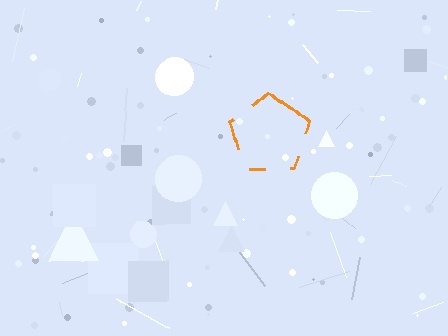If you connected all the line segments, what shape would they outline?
They would outline a pentagon.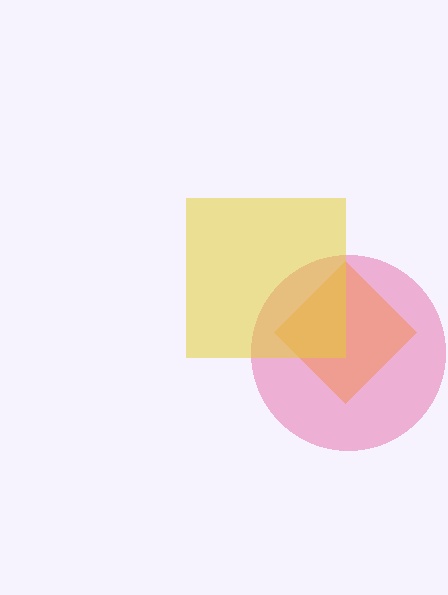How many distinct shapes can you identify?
There are 3 distinct shapes: a pink circle, an orange diamond, a yellow square.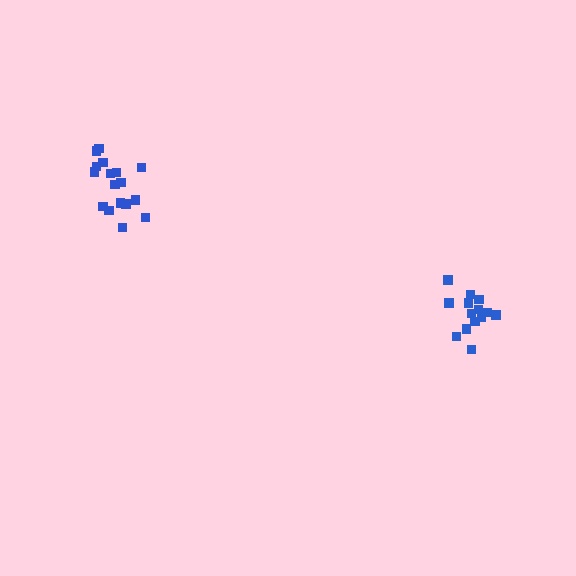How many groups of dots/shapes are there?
There are 2 groups.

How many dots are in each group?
Group 1: 14 dots, Group 2: 17 dots (31 total).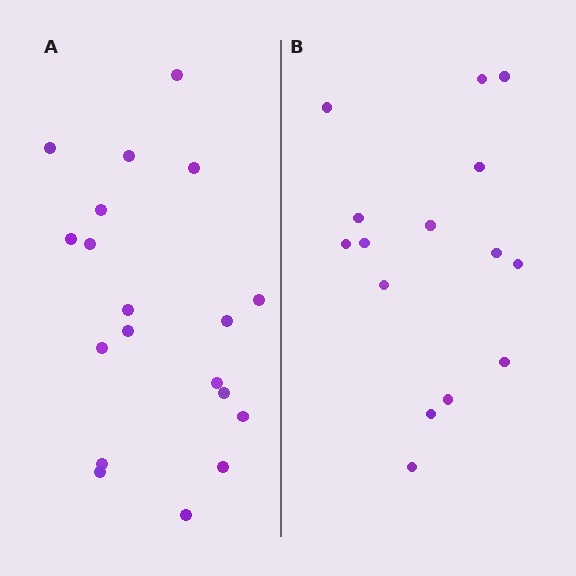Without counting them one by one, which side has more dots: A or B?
Region A (the left region) has more dots.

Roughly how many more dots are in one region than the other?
Region A has about 4 more dots than region B.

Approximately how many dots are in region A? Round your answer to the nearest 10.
About 20 dots. (The exact count is 19, which rounds to 20.)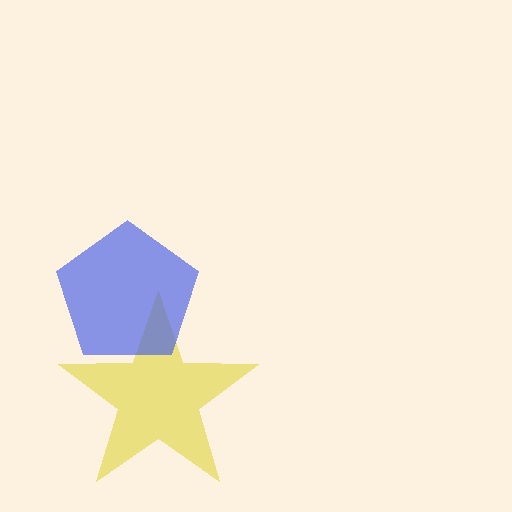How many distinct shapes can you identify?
There are 2 distinct shapes: a yellow star, a blue pentagon.